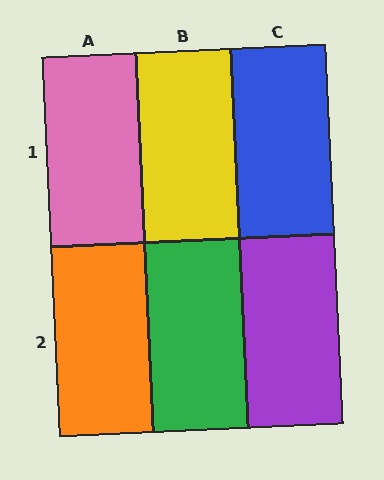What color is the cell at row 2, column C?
Purple.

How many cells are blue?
1 cell is blue.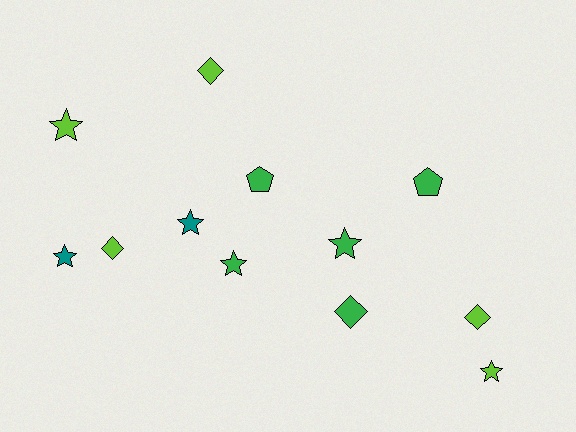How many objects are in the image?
There are 12 objects.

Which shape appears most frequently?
Star, with 6 objects.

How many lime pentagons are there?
There are no lime pentagons.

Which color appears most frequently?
Green, with 5 objects.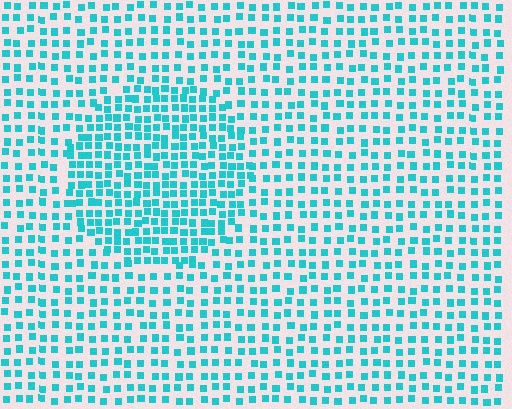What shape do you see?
I see a circle.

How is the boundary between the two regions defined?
The boundary is defined by a change in element density (approximately 1.7x ratio). All elements are the same color, size, and shape.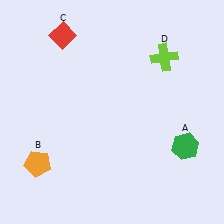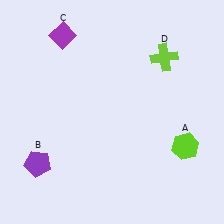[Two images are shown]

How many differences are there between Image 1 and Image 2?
There are 3 differences between the two images.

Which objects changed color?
A changed from green to lime. B changed from orange to purple. C changed from red to purple.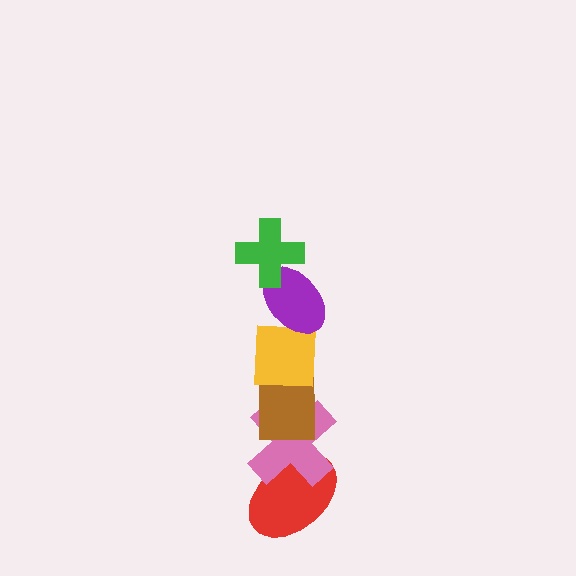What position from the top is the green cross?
The green cross is 1st from the top.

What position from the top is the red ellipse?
The red ellipse is 6th from the top.